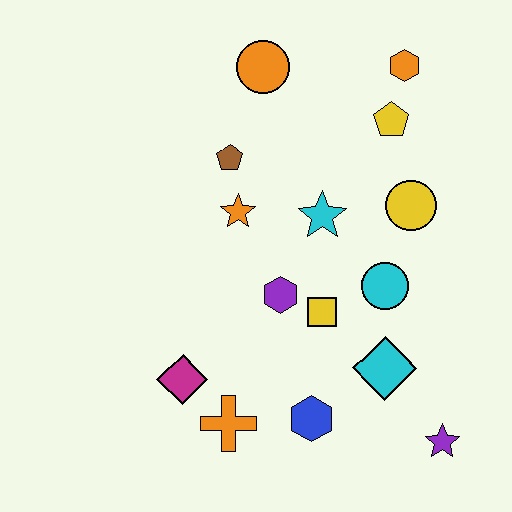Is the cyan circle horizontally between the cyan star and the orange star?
No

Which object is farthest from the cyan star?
The purple star is farthest from the cyan star.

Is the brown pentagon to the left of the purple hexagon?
Yes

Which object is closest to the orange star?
The brown pentagon is closest to the orange star.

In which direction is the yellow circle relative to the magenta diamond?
The yellow circle is to the right of the magenta diamond.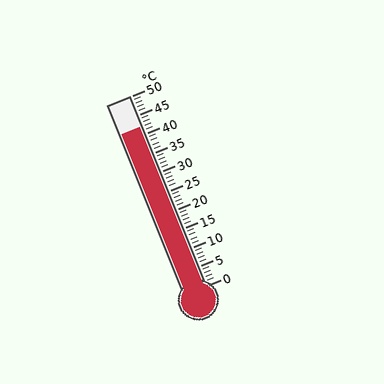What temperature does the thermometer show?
The thermometer shows approximately 42°C.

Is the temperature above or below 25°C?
The temperature is above 25°C.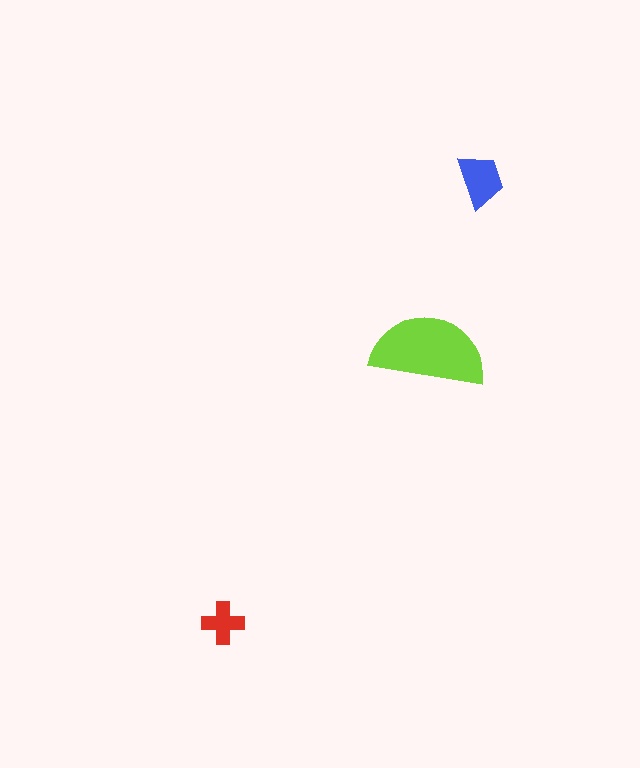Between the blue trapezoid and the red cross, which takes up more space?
The blue trapezoid.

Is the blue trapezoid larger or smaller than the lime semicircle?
Smaller.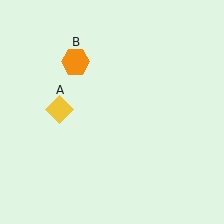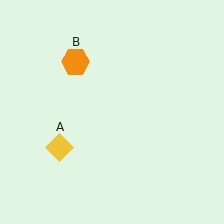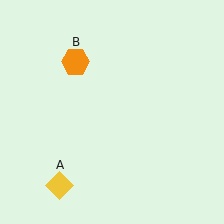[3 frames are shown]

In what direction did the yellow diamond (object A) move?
The yellow diamond (object A) moved down.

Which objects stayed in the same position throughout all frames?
Orange hexagon (object B) remained stationary.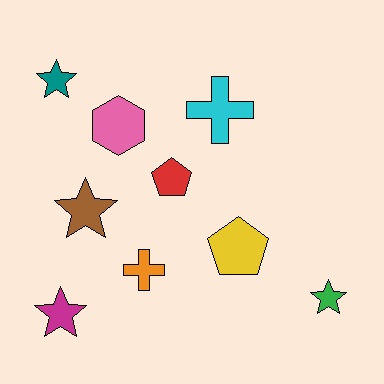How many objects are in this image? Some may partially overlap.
There are 9 objects.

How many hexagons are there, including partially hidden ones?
There is 1 hexagon.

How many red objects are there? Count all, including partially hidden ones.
There is 1 red object.